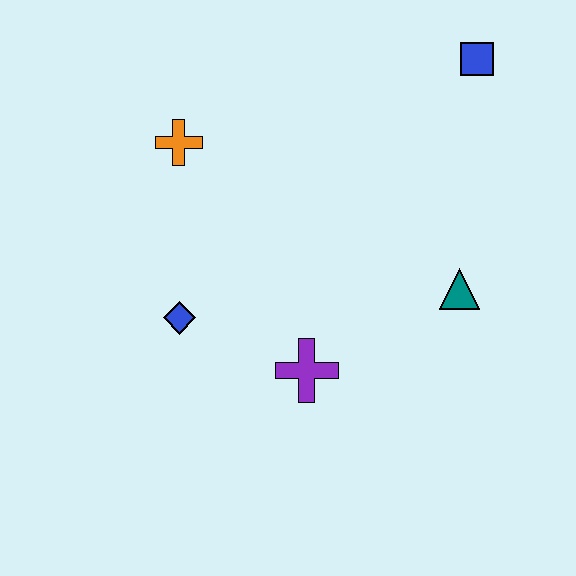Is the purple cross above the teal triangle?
No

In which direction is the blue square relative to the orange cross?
The blue square is to the right of the orange cross.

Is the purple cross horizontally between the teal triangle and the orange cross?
Yes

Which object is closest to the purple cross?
The blue diamond is closest to the purple cross.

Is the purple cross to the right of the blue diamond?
Yes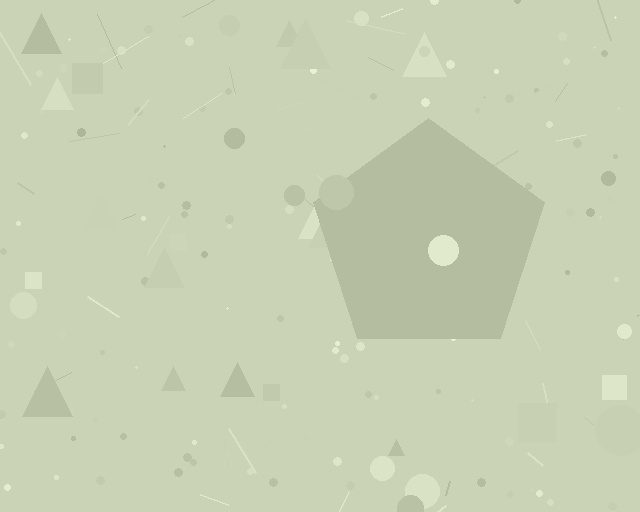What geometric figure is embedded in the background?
A pentagon is embedded in the background.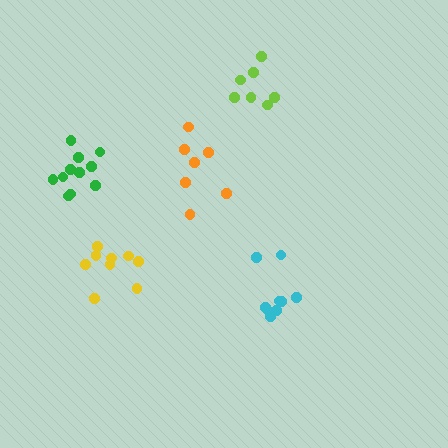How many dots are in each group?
Group 1: 9 dots, Group 2: 11 dots, Group 3: 7 dots, Group 4: 9 dots, Group 5: 7 dots (43 total).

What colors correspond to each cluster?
The clusters are colored: cyan, green, orange, yellow, lime.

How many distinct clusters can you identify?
There are 5 distinct clusters.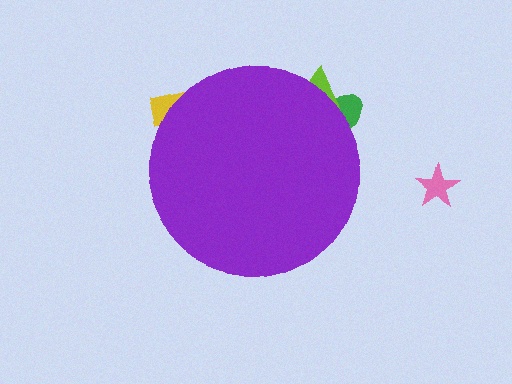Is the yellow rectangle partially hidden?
Yes, the yellow rectangle is partially hidden behind the purple circle.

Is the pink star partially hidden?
No, the pink star is fully visible.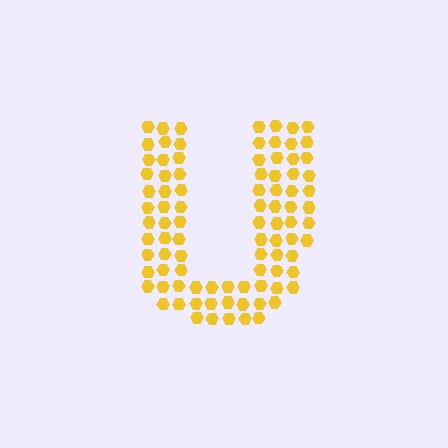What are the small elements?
The small elements are hexagons.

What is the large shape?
The large shape is the letter U.